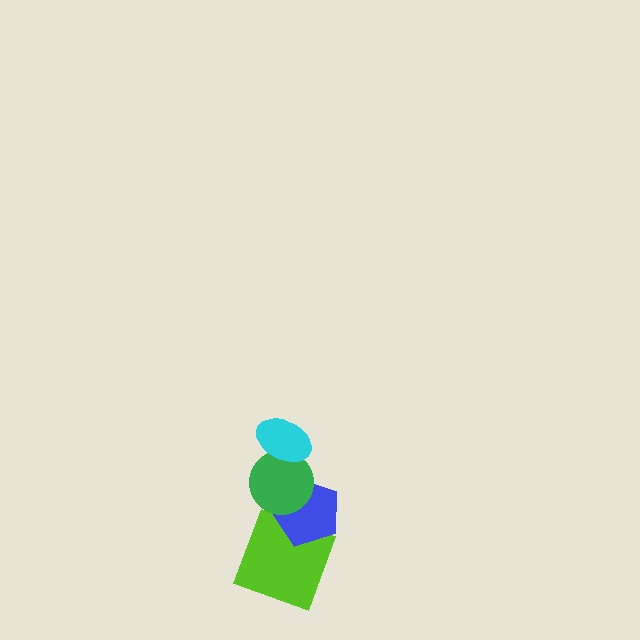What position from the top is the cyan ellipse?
The cyan ellipse is 1st from the top.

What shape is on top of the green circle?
The cyan ellipse is on top of the green circle.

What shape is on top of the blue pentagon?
The green circle is on top of the blue pentagon.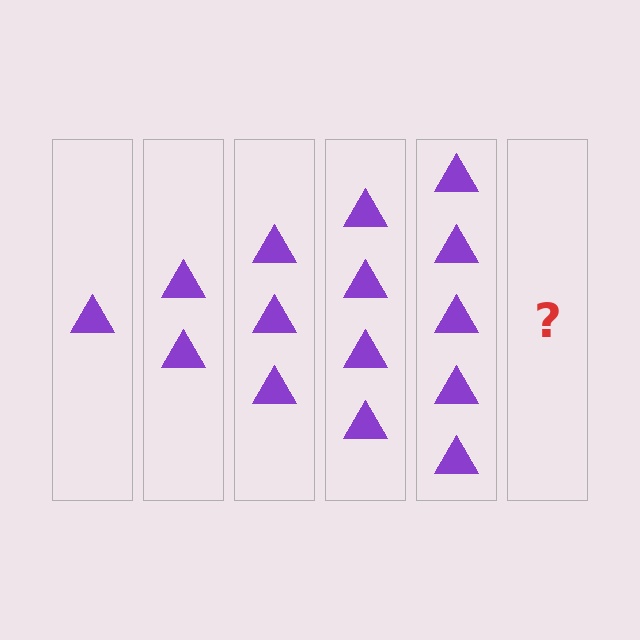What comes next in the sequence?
The next element should be 6 triangles.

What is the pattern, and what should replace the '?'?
The pattern is that each step adds one more triangle. The '?' should be 6 triangles.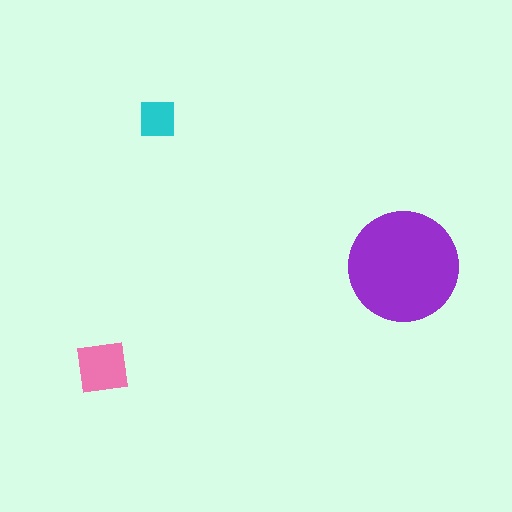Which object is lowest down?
The pink square is bottommost.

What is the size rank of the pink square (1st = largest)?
2nd.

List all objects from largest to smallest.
The purple circle, the pink square, the cyan square.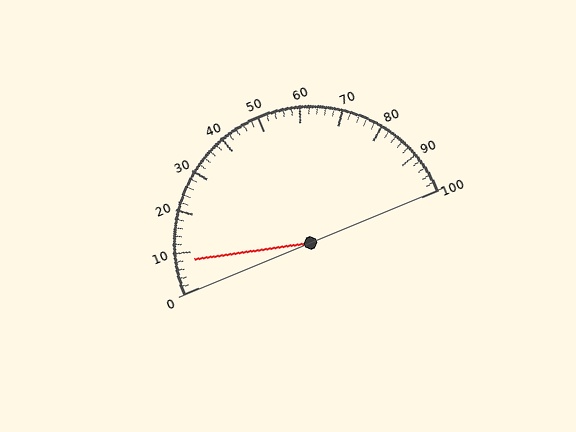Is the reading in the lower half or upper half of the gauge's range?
The reading is in the lower half of the range (0 to 100).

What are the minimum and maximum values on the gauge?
The gauge ranges from 0 to 100.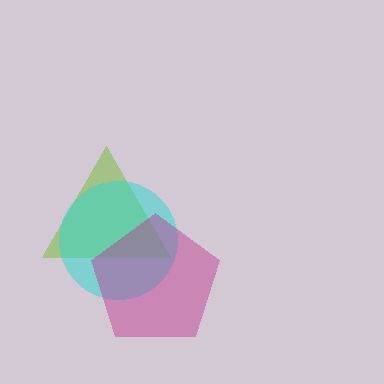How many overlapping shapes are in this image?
There are 3 overlapping shapes in the image.